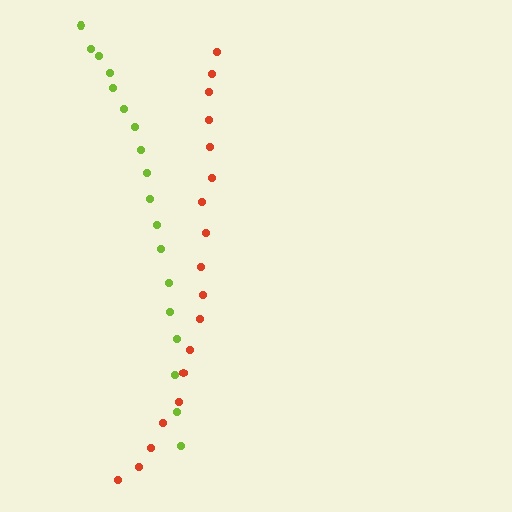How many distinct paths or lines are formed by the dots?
There are 2 distinct paths.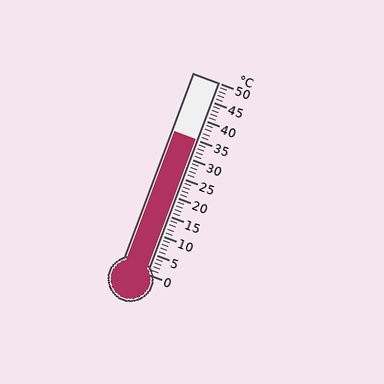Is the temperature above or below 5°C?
The temperature is above 5°C.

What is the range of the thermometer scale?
The thermometer scale ranges from 0°C to 50°C.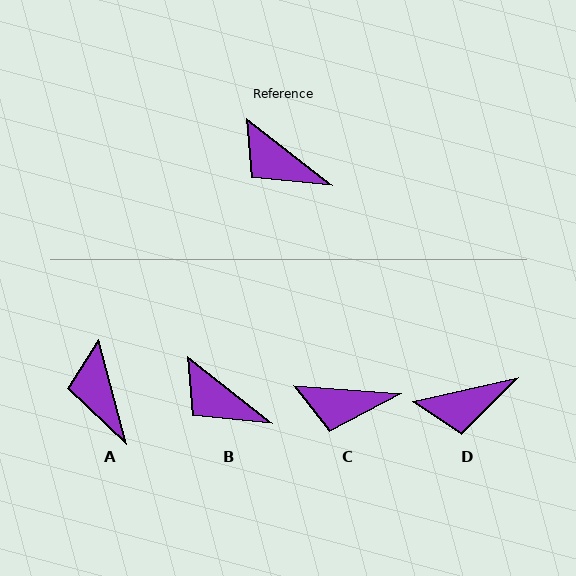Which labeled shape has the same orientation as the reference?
B.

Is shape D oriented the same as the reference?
No, it is off by about 51 degrees.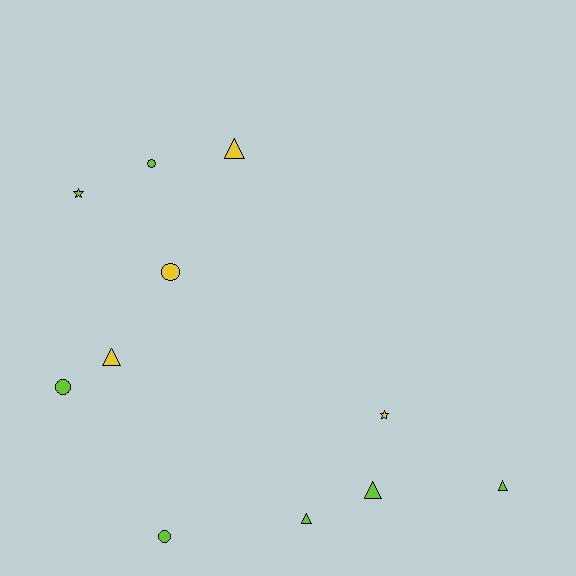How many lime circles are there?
There are 3 lime circles.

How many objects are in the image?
There are 11 objects.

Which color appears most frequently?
Lime, with 7 objects.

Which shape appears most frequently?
Triangle, with 5 objects.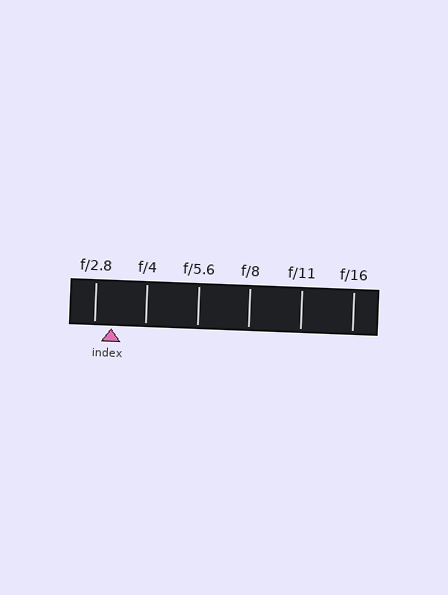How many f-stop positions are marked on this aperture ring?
There are 6 f-stop positions marked.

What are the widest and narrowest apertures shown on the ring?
The widest aperture shown is f/2.8 and the narrowest is f/16.